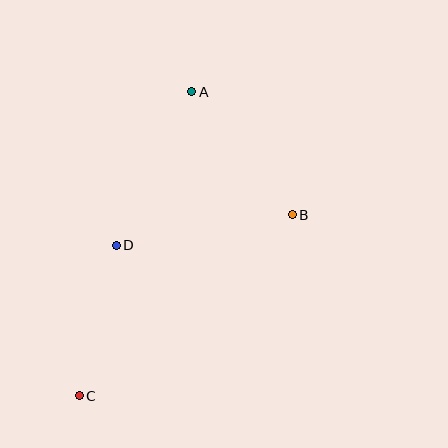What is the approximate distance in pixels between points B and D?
The distance between B and D is approximately 179 pixels.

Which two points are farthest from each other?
Points A and C are farthest from each other.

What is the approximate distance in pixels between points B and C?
The distance between B and C is approximately 280 pixels.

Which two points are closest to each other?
Points C and D are closest to each other.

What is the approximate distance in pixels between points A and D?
The distance between A and D is approximately 171 pixels.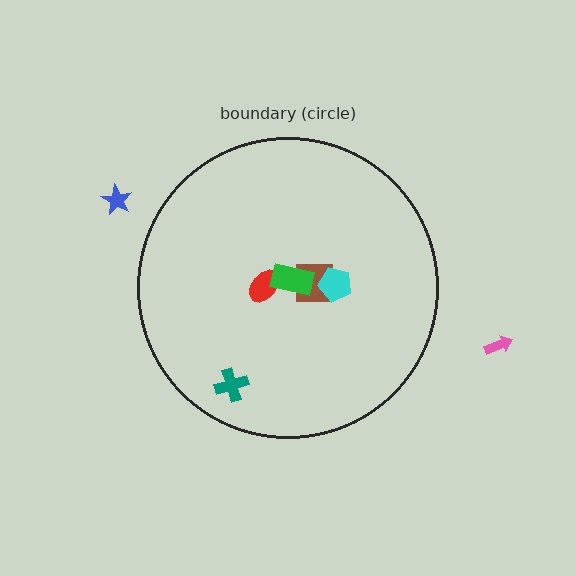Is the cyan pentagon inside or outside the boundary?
Inside.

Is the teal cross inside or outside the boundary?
Inside.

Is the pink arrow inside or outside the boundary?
Outside.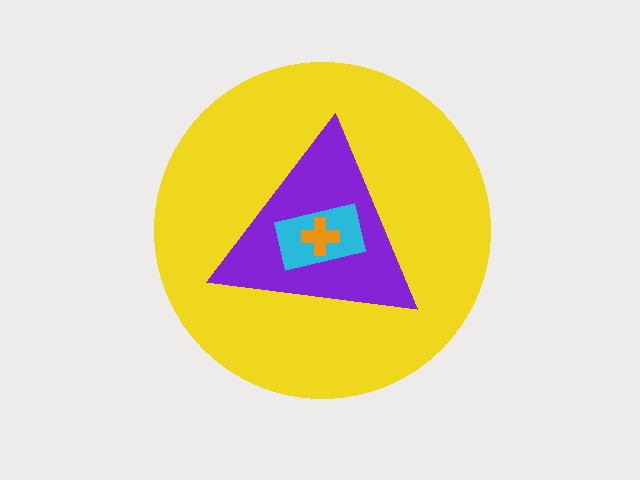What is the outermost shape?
The yellow circle.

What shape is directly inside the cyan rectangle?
The orange cross.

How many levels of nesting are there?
4.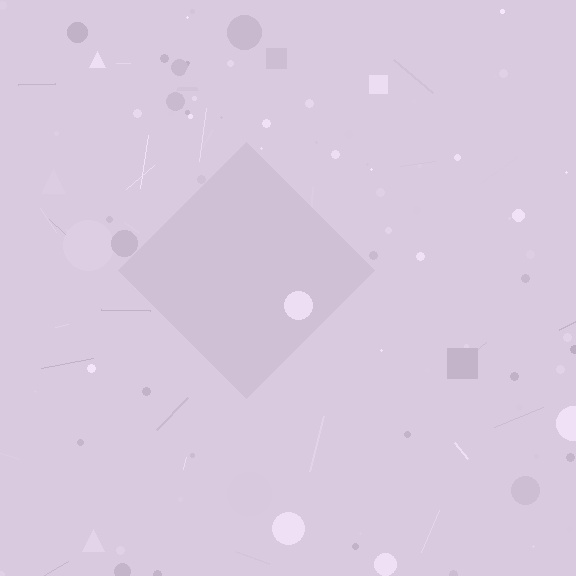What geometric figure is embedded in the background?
A diamond is embedded in the background.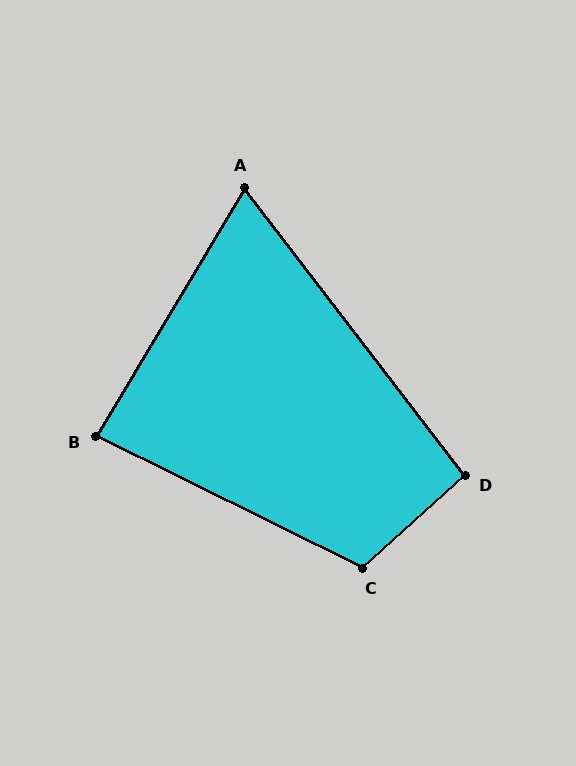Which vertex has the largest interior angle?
C, at approximately 112 degrees.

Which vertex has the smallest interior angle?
A, at approximately 68 degrees.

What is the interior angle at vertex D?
Approximately 95 degrees (approximately right).